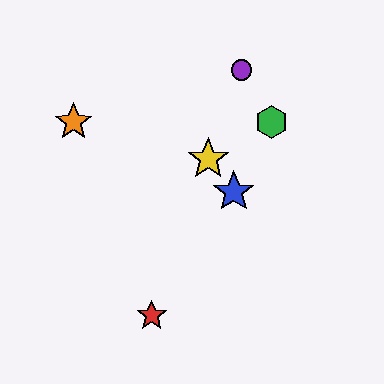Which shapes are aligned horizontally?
The green hexagon, the orange star are aligned horizontally.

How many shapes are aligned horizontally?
2 shapes (the green hexagon, the orange star) are aligned horizontally.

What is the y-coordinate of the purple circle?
The purple circle is at y≈70.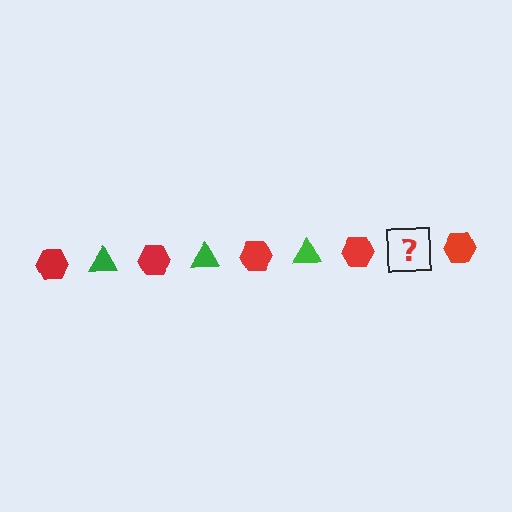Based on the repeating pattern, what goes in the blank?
The blank should be a green triangle.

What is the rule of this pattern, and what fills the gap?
The rule is that the pattern alternates between red hexagon and green triangle. The gap should be filled with a green triangle.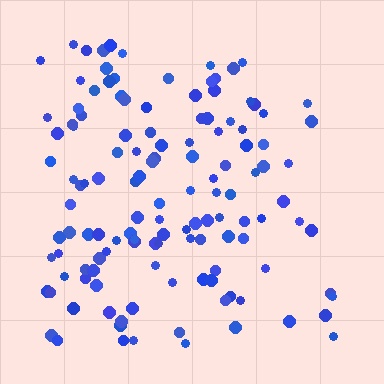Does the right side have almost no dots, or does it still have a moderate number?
Still a moderate number, just noticeably fewer than the left.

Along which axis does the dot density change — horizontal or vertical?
Horizontal.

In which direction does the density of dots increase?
From right to left, with the left side densest.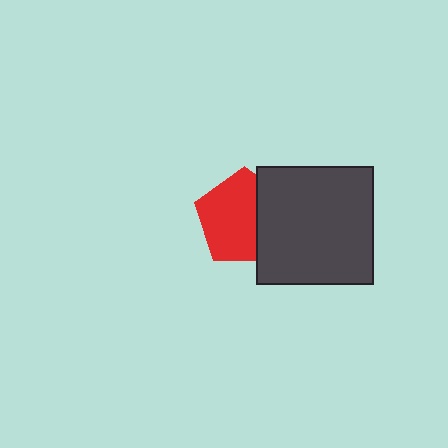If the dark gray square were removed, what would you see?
You would see the complete red pentagon.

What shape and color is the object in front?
The object in front is a dark gray square.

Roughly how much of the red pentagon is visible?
Most of it is visible (roughly 66%).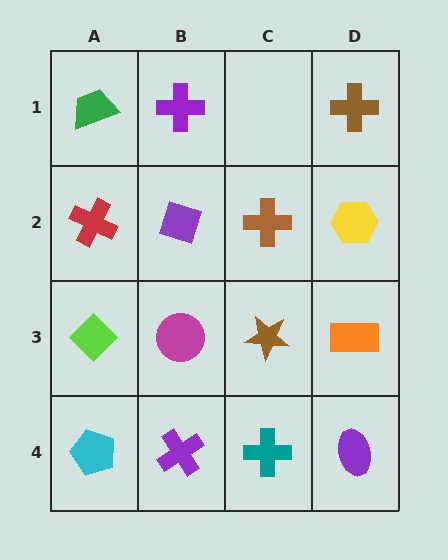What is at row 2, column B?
A purple diamond.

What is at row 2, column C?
A brown cross.